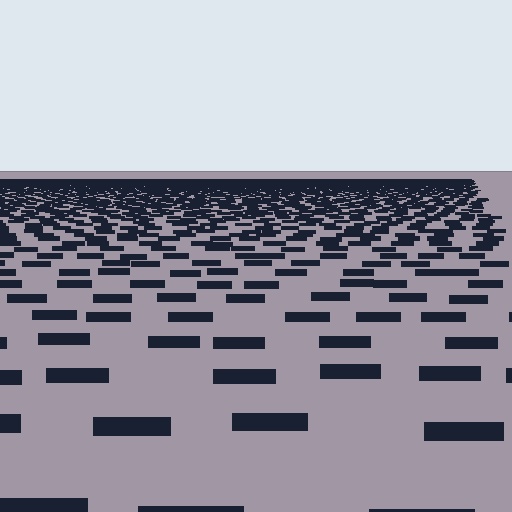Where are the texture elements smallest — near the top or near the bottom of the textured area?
Near the top.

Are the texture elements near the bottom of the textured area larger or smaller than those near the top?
Larger. Near the bottom, elements are closer to the viewer and appear at a bigger on-screen size.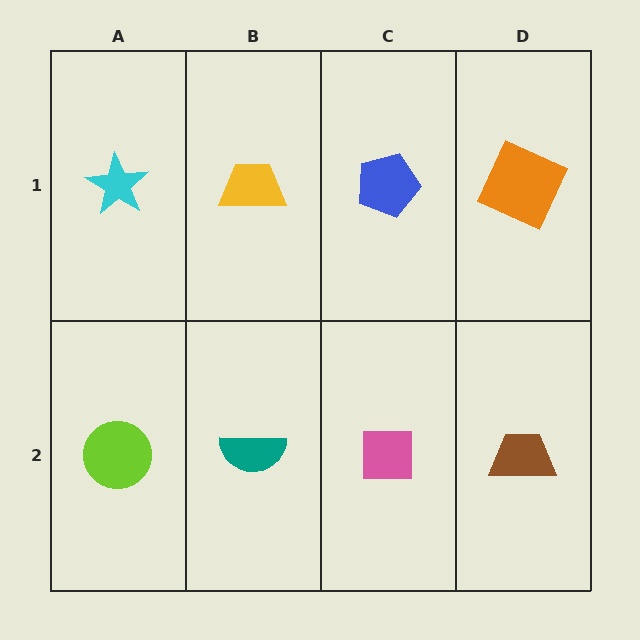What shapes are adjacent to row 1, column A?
A lime circle (row 2, column A), a yellow trapezoid (row 1, column B).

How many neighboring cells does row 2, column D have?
2.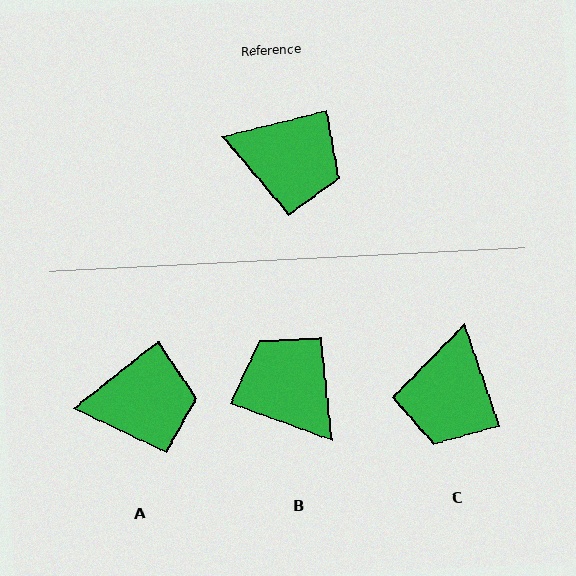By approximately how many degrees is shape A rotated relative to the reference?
Approximately 24 degrees counter-clockwise.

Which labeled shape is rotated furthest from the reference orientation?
B, about 146 degrees away.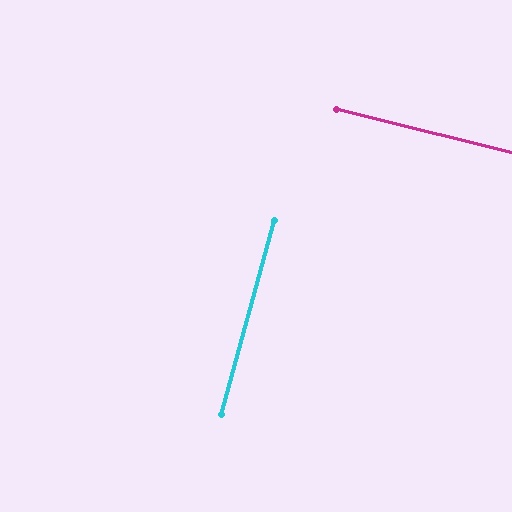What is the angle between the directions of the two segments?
Approximately 89 degrees.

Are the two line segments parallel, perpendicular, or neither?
Perpendicular — they meet at approximately 89°.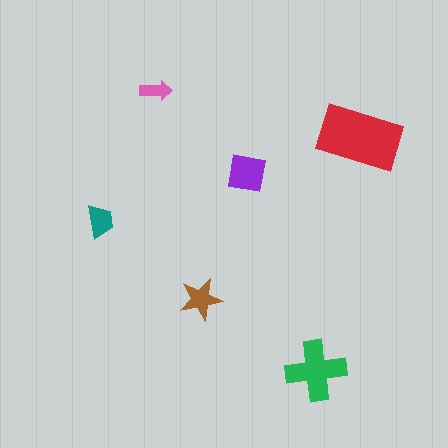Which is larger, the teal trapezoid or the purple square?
The purple square.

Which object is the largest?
The red rectangle.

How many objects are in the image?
There are 6 objects in the image.